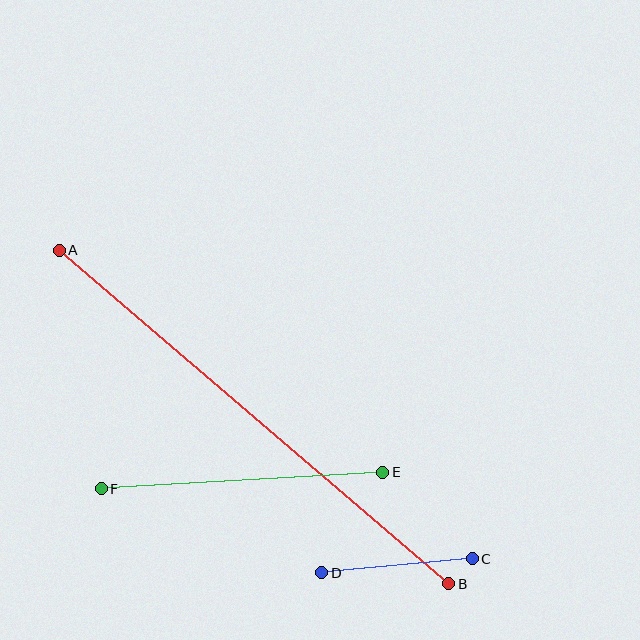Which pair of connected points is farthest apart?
Points A and B are farthest apart.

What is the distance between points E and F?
The distance is approximately 282 pixels.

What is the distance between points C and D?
The distance is approximately 151 pixels.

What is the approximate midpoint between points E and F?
The midpoint is at approximately (242, 481) pixels.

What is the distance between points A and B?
The distance is approximately 513 pixels.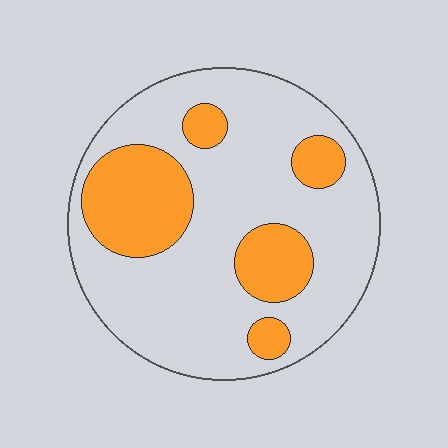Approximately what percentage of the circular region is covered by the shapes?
Approximately 25%.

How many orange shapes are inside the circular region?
5.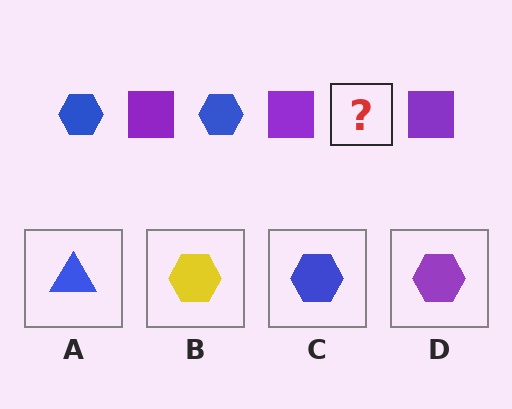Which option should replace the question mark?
Option C.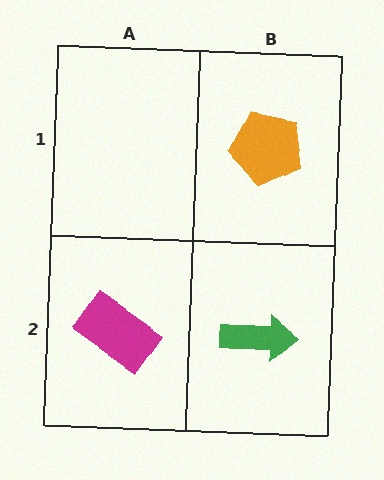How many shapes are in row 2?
2 shapes.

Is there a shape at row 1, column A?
No, that cell is empty.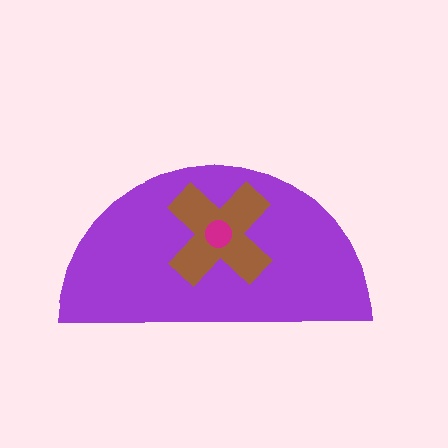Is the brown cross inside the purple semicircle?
Yes.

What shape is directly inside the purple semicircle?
The brown cross.